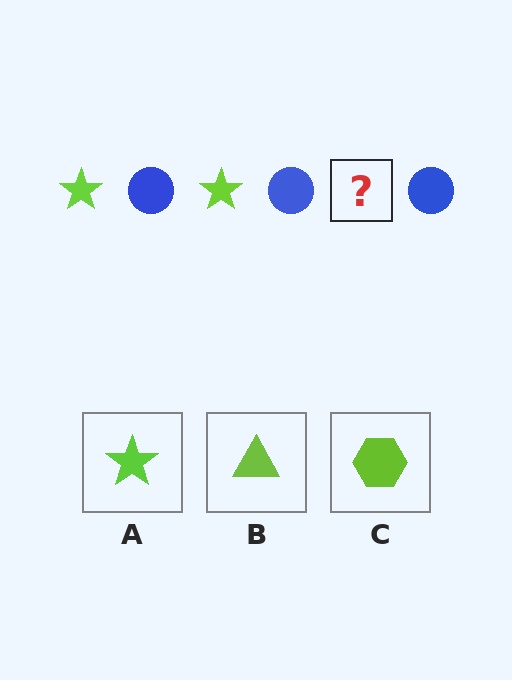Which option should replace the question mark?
Option A.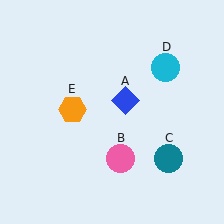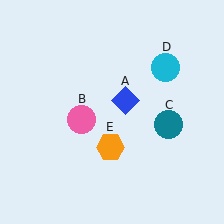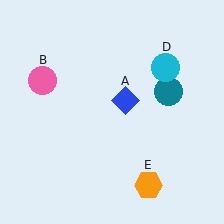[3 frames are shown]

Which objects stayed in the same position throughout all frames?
Blue diamond (object A) and cyan circle (object D) remained stationary.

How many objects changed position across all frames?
3 objects changed position: pink circle (object B), teal circle (object C), orange hexagon (object E).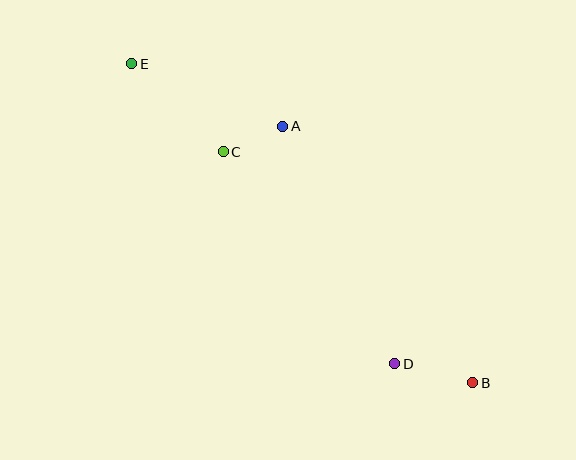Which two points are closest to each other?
Points A and C are closest to each other.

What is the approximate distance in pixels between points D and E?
The distance between D and E is approximately 399 pixels.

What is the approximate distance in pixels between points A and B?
The distance between A and B is approximately 320 pixels.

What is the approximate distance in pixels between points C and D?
The distance between C and D is approximately 272 pixels.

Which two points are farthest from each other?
Points B and E are farthest from each other.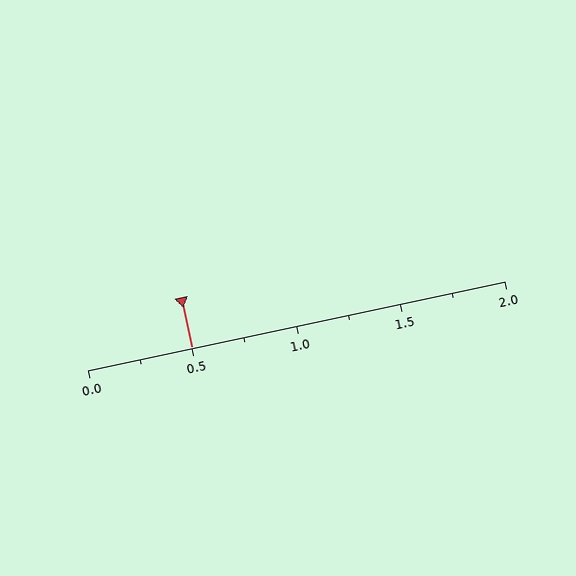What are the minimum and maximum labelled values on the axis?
The axis runs from 0.0 to 2.0.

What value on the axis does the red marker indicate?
The marker indicates approximately 0.5.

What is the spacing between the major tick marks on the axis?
The major ticks are spaced 0.5 apart.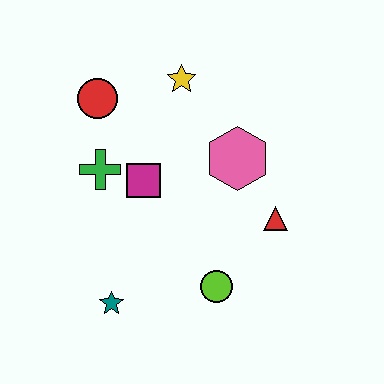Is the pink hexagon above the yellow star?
No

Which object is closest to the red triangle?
The pink hexagon is closest to the red triangle.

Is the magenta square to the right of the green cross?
Yes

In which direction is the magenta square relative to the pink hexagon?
The magenta square is to the left of the pink hexagon.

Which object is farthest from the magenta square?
The red triangle is farthest from the magenta square.